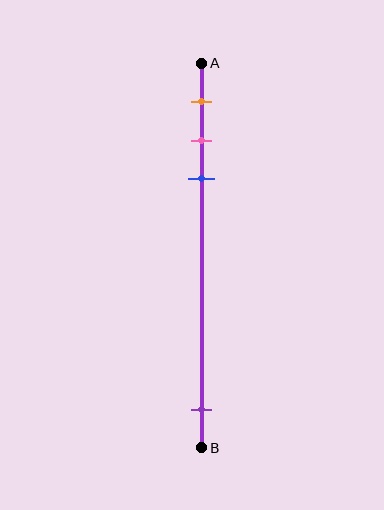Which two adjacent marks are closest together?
The pink and blue marks are the closest adjacent pair.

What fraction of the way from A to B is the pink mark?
The pink mark is approximately 20% (0.2) of the way from A to B.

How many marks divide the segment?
There are 4 marks dividing the segment.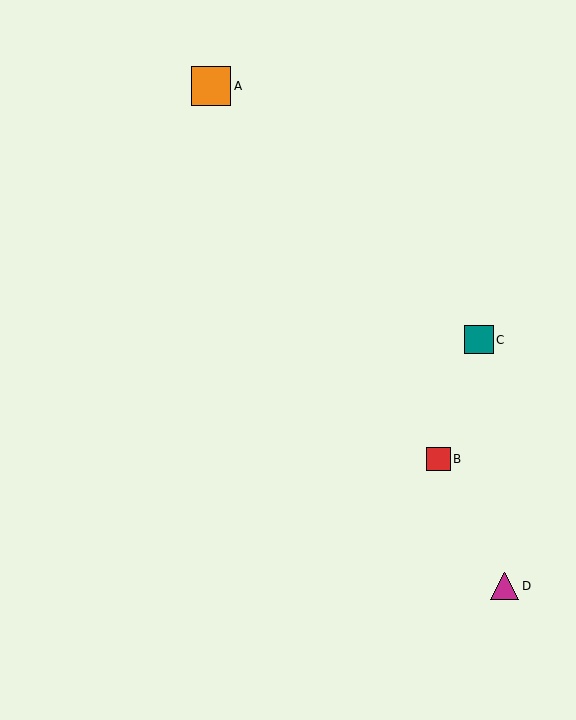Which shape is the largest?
The orange square (labeled A) is the largest.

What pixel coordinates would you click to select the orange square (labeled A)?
Click at (211, 86) to select the orange square A.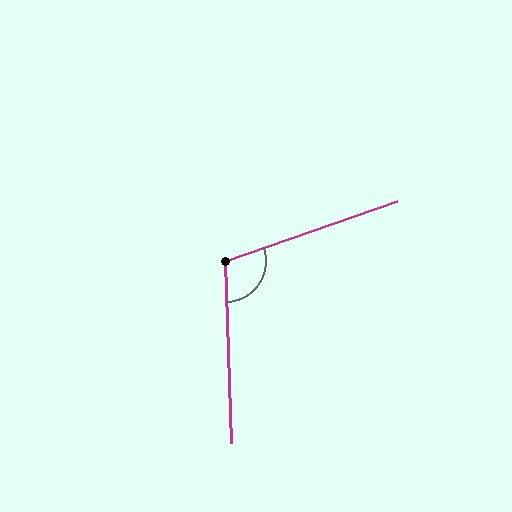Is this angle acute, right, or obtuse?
It is obtuse.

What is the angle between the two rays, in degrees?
Approximately 107 degrees.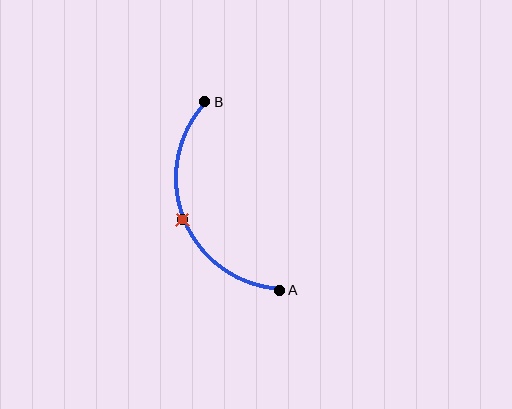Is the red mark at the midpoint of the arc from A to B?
Yes. The red mark lies on the arc at equal arc-length from both A and B — it is the arc midpoint.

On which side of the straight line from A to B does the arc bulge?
The arc bulges to the left of the straight line connecting A and B.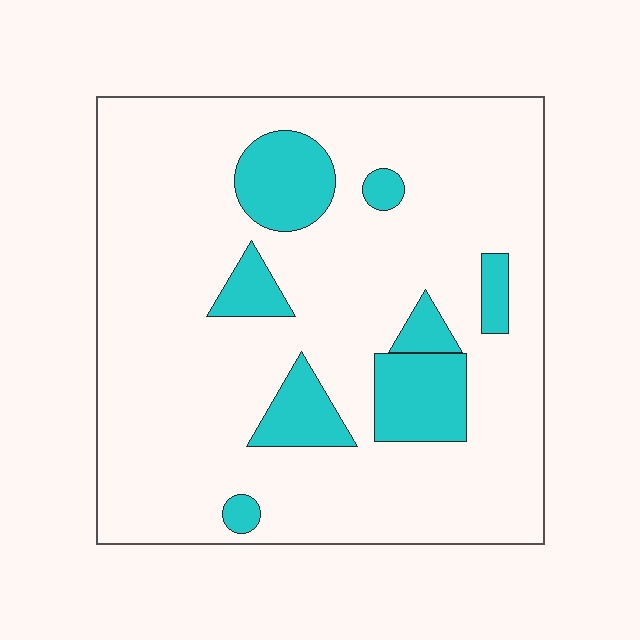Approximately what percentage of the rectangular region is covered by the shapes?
Approximately 15%.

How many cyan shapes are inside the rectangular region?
8.